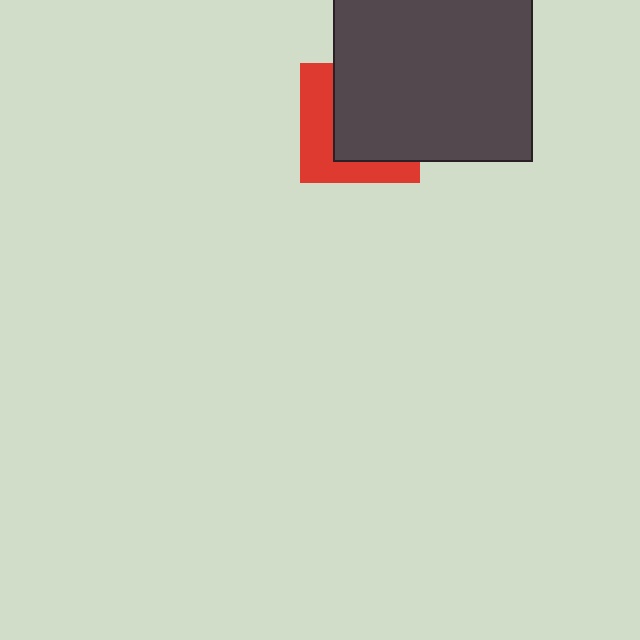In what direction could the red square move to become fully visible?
The red square could move toward the lower-left. That would shift it out from behind the dark gray square entirely.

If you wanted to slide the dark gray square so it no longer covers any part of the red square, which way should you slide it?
Slide it toward the upper-right — that is the most direct way to separate the two shapes.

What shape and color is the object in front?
The object in front is a dark gray square.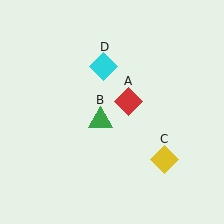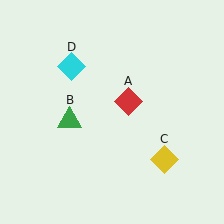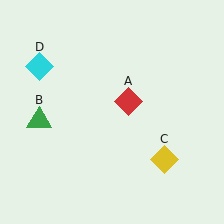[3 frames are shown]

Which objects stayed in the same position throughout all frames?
Red diamond (object A) and yellow diamond (object C) remained stationary.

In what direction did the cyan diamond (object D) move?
The cyan diamond (object D) moved left.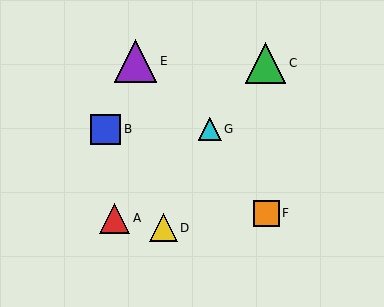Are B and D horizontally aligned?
No, B is at y≈129 and D is at y≈228.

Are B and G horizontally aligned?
Yes, both are at y≈129.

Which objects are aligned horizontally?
Objects B, G are aligned horizontally.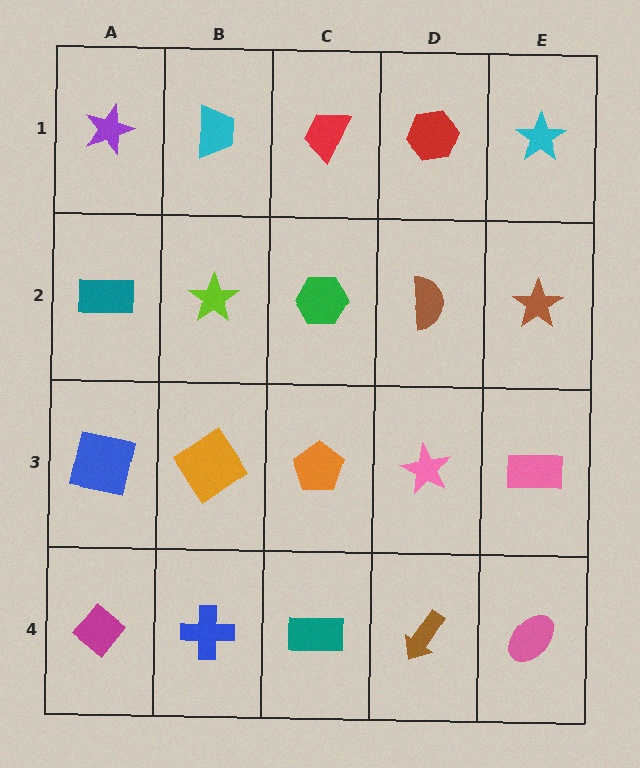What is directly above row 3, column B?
A lime star.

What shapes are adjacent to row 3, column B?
A lime star (row 2, column B), a blue cross (row 4, column B), a blue square (row 3, column A), an orange pentagon (row 3, column C).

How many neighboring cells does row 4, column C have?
3.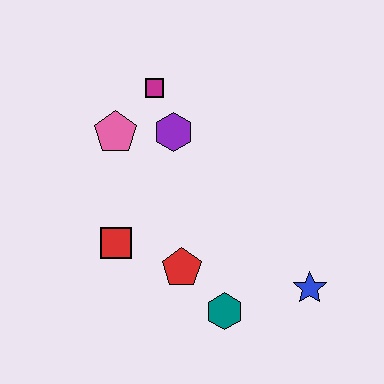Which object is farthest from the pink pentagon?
The blue star is farthest from the pink pentagon.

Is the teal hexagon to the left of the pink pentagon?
No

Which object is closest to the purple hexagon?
The magenta square is closest to the purple hexagon.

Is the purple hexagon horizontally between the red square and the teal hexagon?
Yes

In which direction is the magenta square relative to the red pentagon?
The magenta square is above the red pentagon.